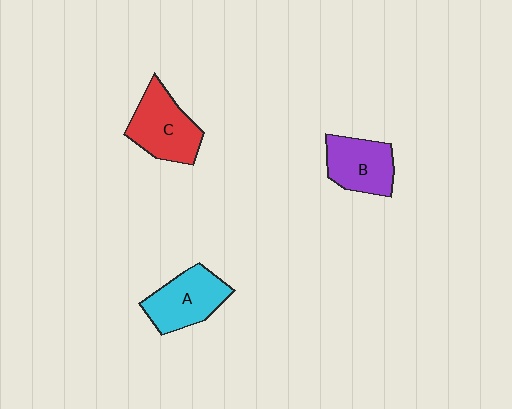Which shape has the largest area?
Shape C (red).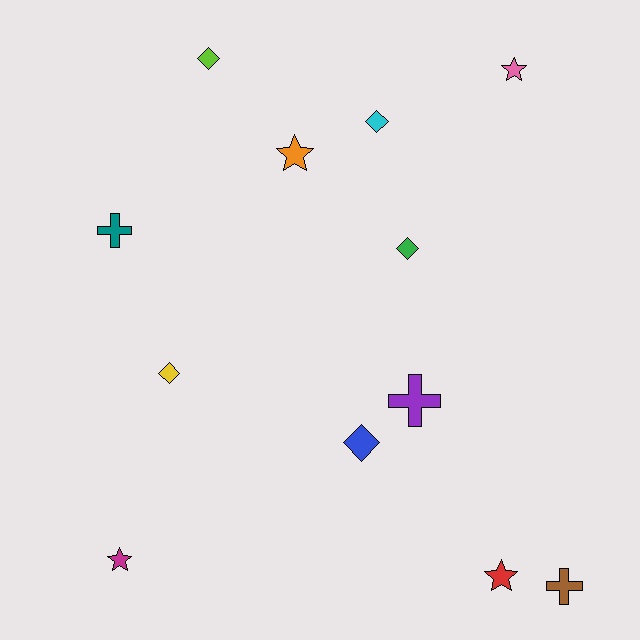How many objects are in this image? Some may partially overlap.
There are 12 objects.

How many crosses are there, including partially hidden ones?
There are 3 crosses.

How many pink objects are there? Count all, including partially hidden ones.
There is 1 pink object.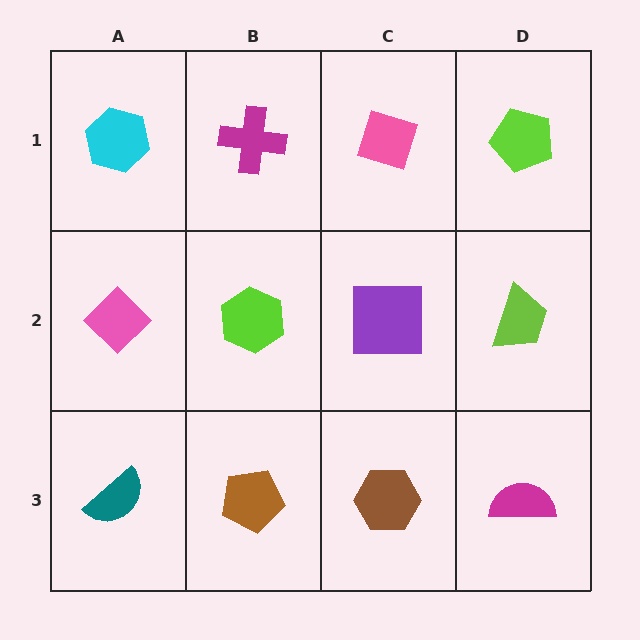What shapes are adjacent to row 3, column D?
A lime trapezoid (row 2, column D), a brown hexagon (row 3, column C).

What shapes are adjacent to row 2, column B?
A magenta cross (row 1, column B), a brown pentagon (row 3, column B), a pink diamond (row 2, column A), a purple square (row 2, column C).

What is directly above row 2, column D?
A lime pentagon.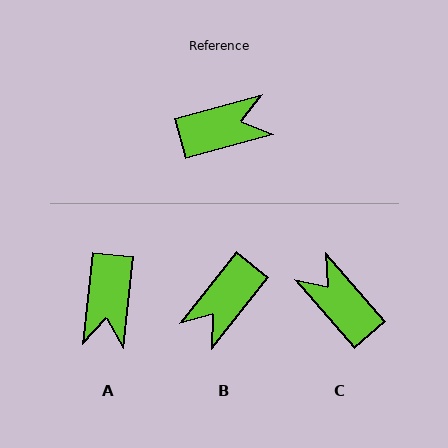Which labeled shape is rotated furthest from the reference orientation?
B, about 144 degrees away.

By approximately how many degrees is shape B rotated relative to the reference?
Approximately 144 degrees clockwise.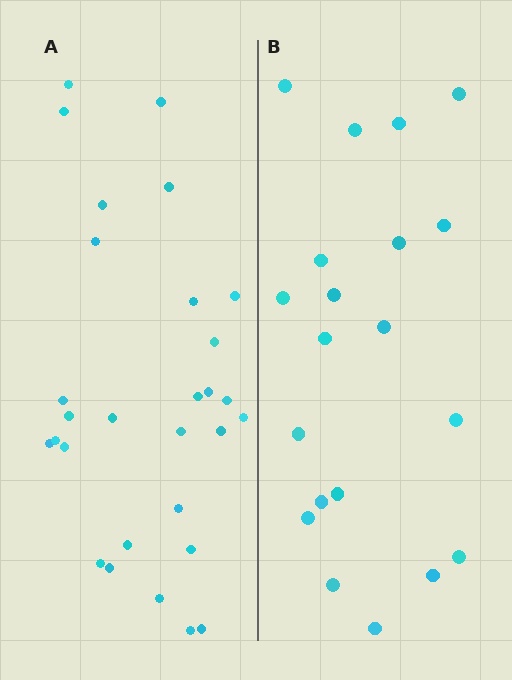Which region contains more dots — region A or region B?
Region A (the left region) has more dots.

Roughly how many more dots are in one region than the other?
Region A has roughly 8 or so more dots than region B.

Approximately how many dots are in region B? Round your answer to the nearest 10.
About 20 dots.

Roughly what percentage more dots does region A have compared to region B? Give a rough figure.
About 45% more.